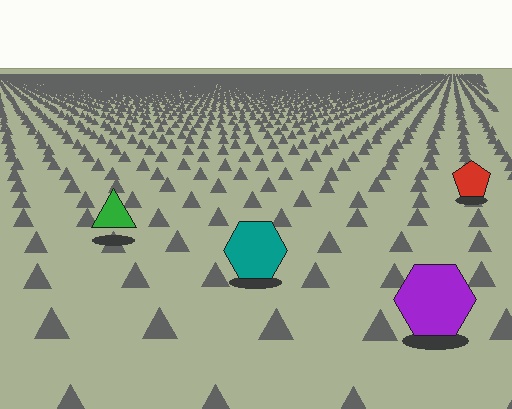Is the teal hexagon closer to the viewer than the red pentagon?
Yes. The teal hexagon is closer — you can tell from the texture gradient: the ground texture is coarser near it.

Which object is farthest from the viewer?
The red pentagon is farthest from the viewer. It appears smaller and the ground texture around it is denser.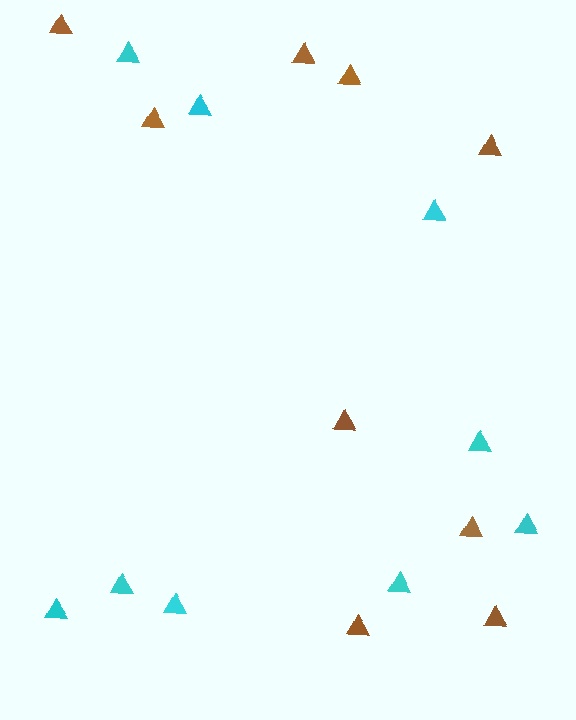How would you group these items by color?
There are 2 groups: one group of brown triangles (9) and one group of cyan triangles (9).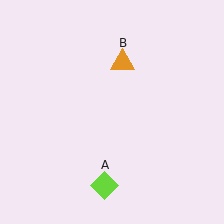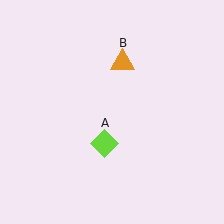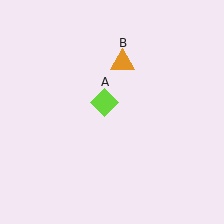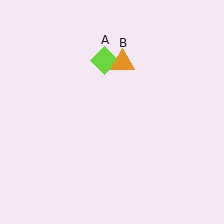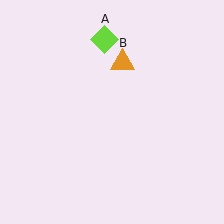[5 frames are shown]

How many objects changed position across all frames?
1 object changed position: lime diamond (object A).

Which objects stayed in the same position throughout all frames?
Orange triangle (object B) remained stationary.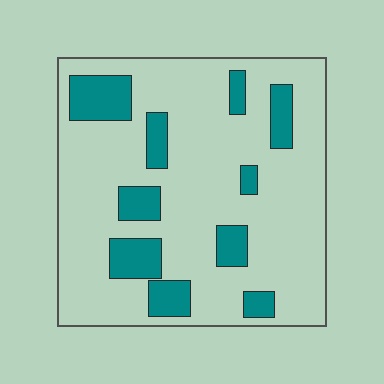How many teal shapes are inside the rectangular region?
10.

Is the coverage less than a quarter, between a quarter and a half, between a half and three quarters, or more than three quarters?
Less than a quarter.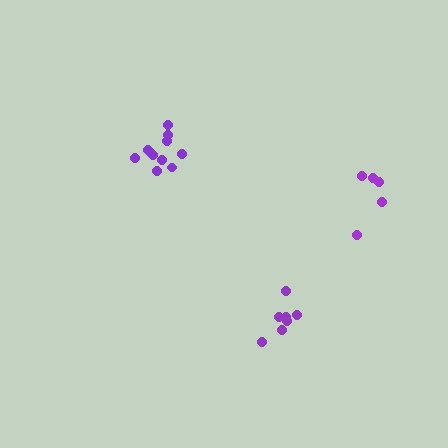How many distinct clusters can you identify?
There are 3 distinct clusters.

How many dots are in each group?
Group 1: 7 dots, Group 2: 5 dots, Group 3: 11 dots (23 total).